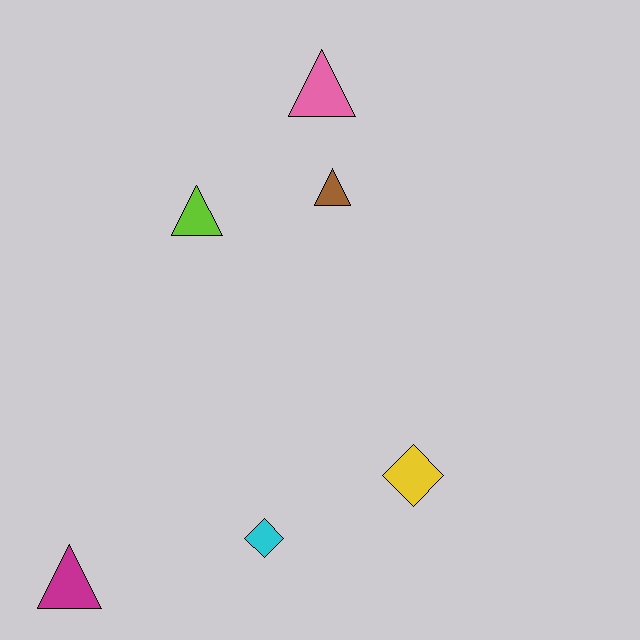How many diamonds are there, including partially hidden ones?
There are 2 diamonds.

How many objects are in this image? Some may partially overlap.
There are 6 objects.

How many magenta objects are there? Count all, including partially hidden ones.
There is 1 magenta object.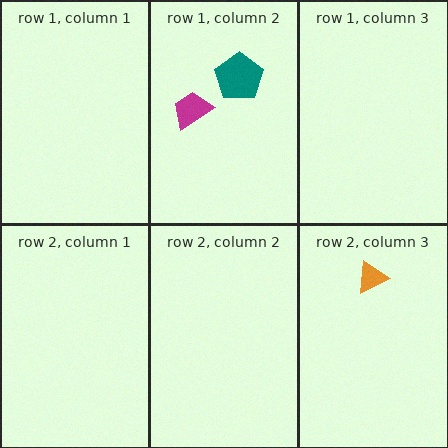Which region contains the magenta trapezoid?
The row 1, column 2 region.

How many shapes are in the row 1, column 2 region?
2.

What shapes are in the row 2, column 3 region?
The orange triangle.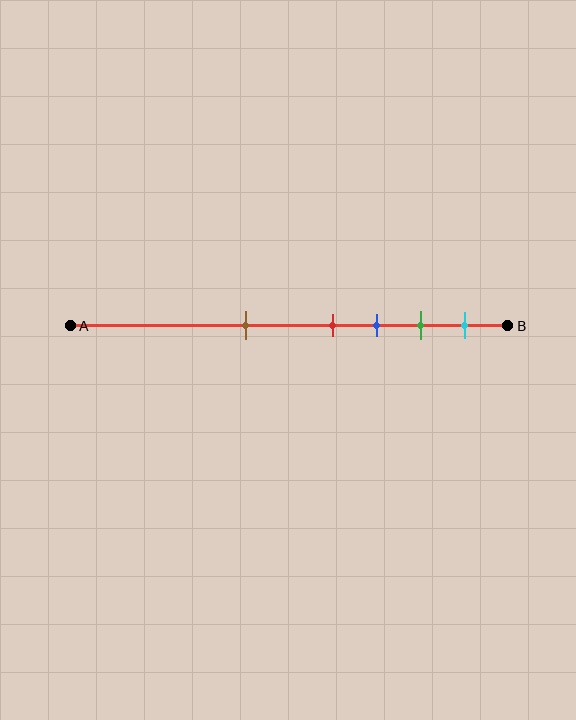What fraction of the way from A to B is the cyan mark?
The cyan mark is approximately 90% (0.9) of the way from A to B.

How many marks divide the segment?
There are 5 marks dividing the segment.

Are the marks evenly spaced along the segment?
No, the marks are not evenly spaced.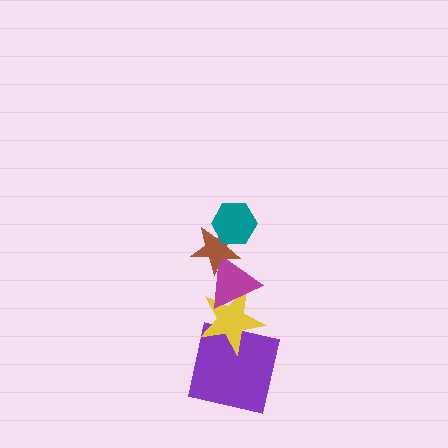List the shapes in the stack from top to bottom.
From top to bottom: the teal hexagon, the brown star, the magenta triangle, the yellow star, the purple square.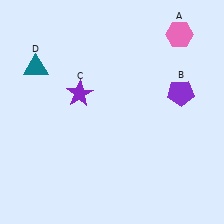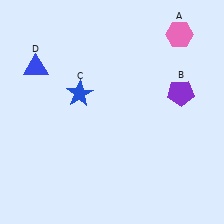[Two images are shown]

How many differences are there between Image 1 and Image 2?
There are 2 differences between the two images.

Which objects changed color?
C changed from purple to blue. D changed from teal to blue.